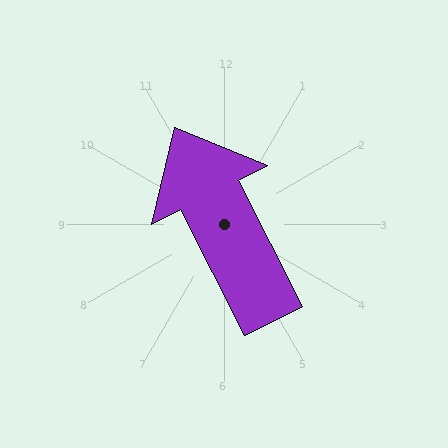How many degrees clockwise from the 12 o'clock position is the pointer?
Approximately 333 degrees.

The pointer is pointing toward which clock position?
Roughly 11 o'clock.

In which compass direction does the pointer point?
Northwest.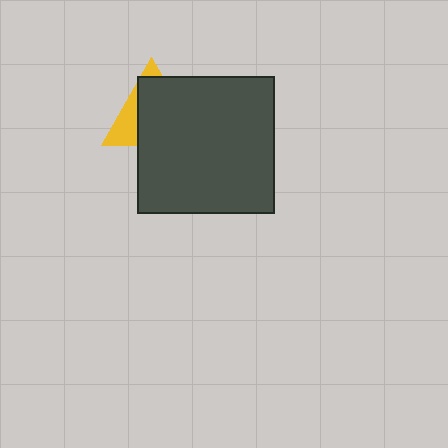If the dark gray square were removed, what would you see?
You would see the complete yellow triangle.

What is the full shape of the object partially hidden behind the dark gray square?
The partially hidden object is a yellow triangle.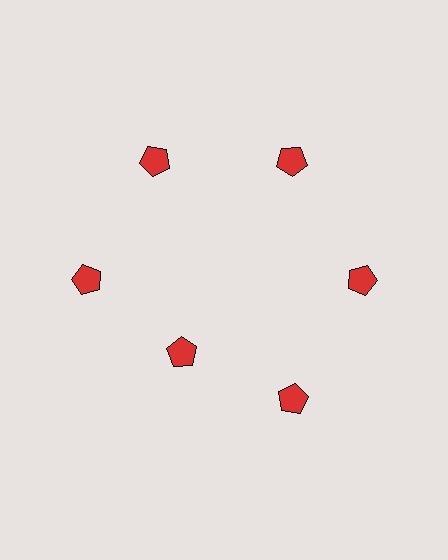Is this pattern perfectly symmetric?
No. The 6 red pentagons are arranged in a ring, but one element near the 7 o'clock position is pulled inward toward the center, breaking the 6-fold rotational symmetry.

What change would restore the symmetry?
The symmetry would be restored by moving it outward, back onto the ring so that all 6 pentagons sit at equal angles and equal distance from the center.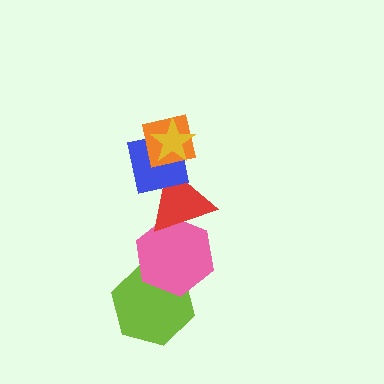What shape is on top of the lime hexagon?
The pink hexagon is on top of the lime hexagon.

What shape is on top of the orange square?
The yellow star is on top of the orange square.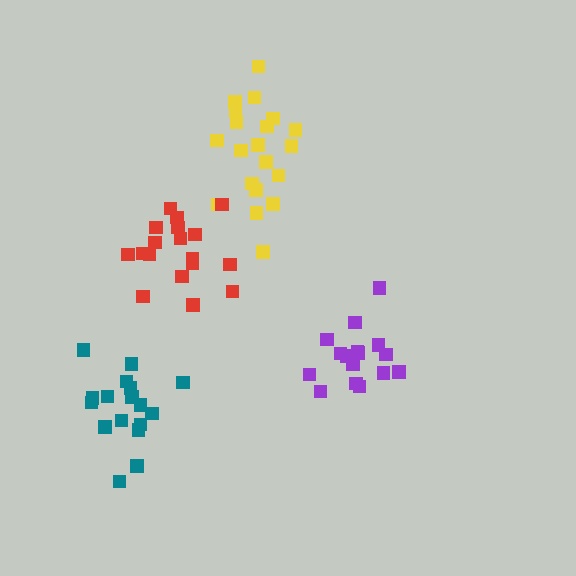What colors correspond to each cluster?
The clusters are colored: yellow, red, teal, purple.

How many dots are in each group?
Group 1: 20 dots, Group 2: 18 dots, Group 3: 17 dots, Group 4: 16 dots (71 total).